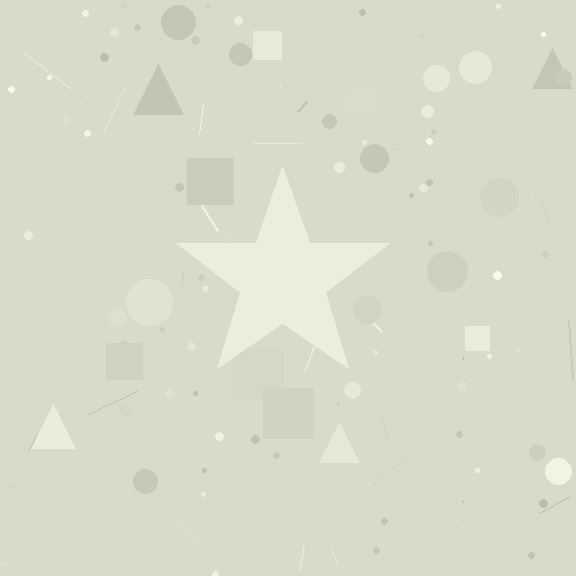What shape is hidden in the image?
A star is hidden in the image.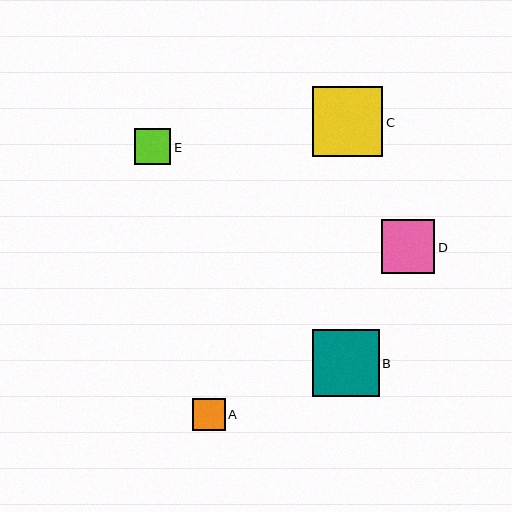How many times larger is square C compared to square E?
Square C is approximately 1.9 times the size of square E.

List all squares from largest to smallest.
From largest to smallest: C, B, D, E, A.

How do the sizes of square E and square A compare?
Square E and square A are approximately the same size.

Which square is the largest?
Square C is the largest with a size of approximately 70 pixels.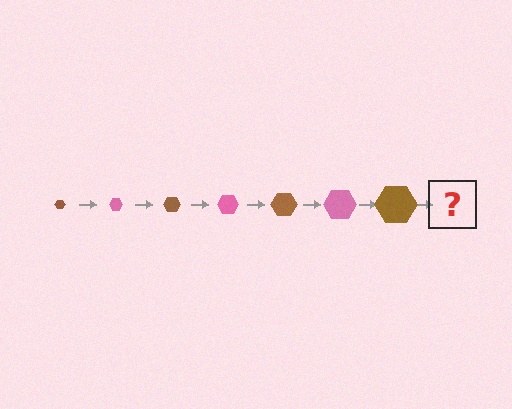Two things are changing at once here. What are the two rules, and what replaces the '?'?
The two rules are that the hexagon grows larger each step and the color cycles through brown and pink. The '?' should be a pink hexagon, larger than the previous one.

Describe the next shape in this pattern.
It should be a pink hexagon, larger than the previous one.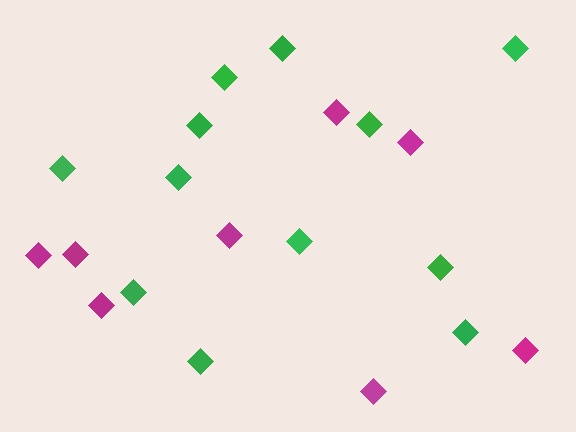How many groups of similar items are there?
There are 2 groups: one group of magenta diamonds (8) and one group of green diamonds (12).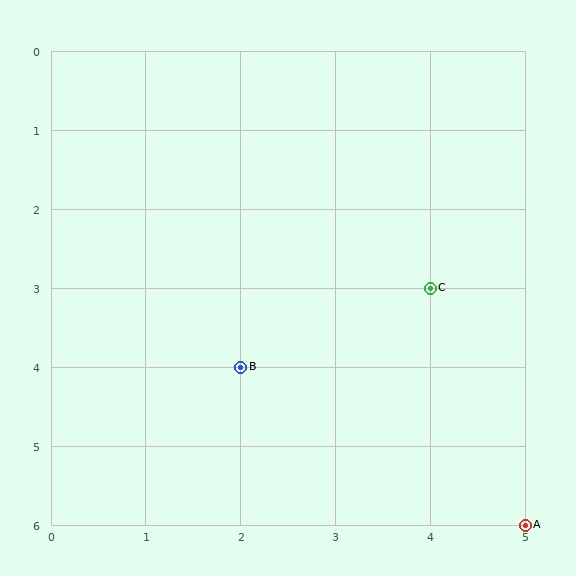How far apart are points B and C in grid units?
Points B and C are 2 columns and 1 row apart (about 2.2 grid units diagonally).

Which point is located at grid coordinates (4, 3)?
Point C is at (4, 3).